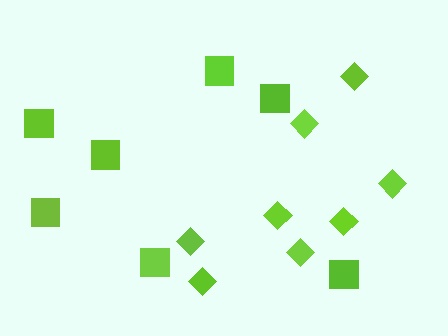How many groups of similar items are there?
There are 2 groups: one group of squares (7) and one group of diamonds (8).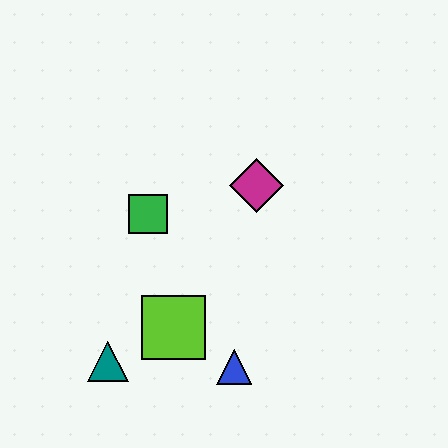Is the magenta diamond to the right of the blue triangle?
Yes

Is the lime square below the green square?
Yes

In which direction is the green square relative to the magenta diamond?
The green square is to the left of the magenta diamond.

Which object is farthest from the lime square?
The magenta diamond is farthest from the lime square.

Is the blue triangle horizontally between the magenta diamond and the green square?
Yes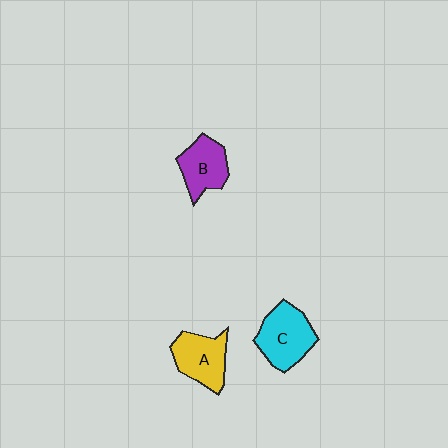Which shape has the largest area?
Shape C (cyan).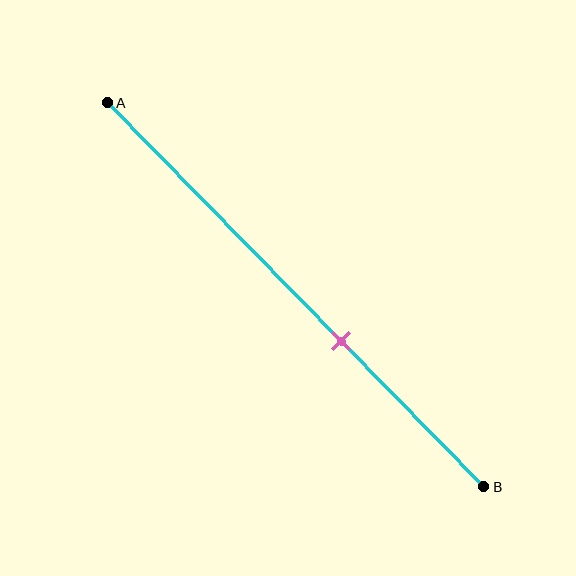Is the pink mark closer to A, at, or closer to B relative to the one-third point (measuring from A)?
The pink mark is closer to point B than the one-third point of segment AB.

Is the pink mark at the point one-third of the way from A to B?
No, the mark is at about 60% from A, not at the 33% one-third point.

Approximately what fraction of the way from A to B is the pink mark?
The pink mark is approximately 60% of the way from A to B.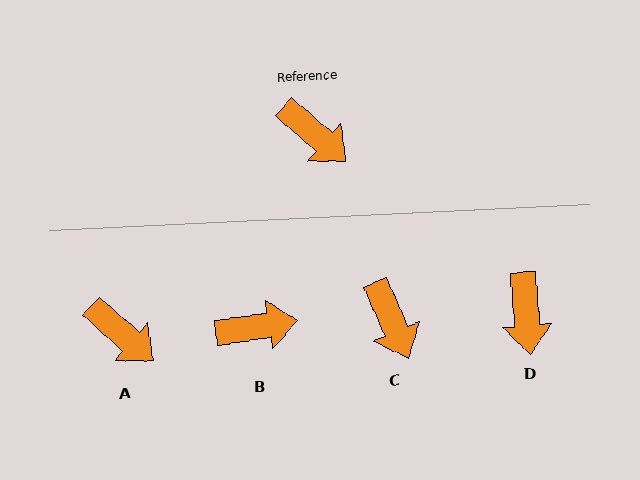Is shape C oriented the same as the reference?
No, it is off by about 25 degrees.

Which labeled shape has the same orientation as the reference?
A.